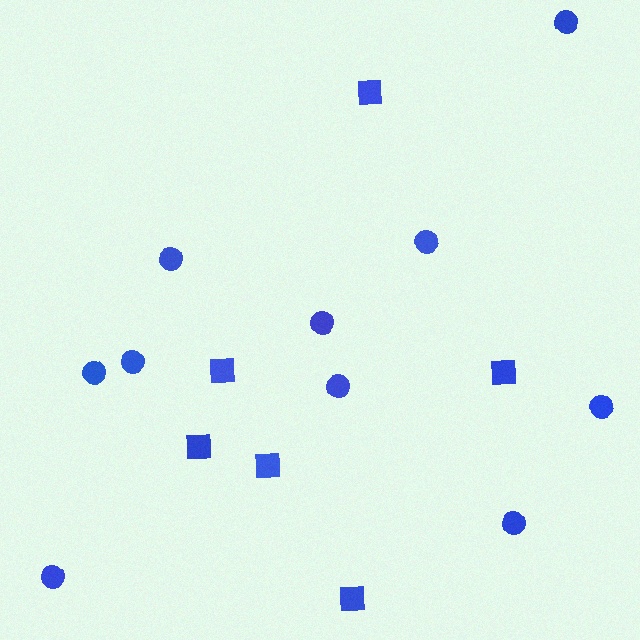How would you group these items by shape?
There are 2 groups: one group of squares (6) and one group of circles (10).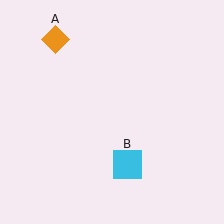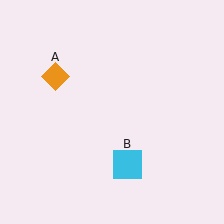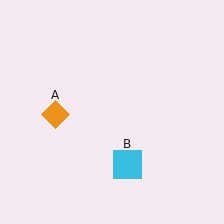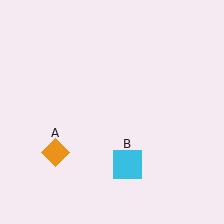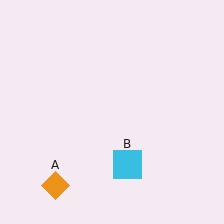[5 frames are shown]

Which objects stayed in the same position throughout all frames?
Cyan square (object B) remained stationary.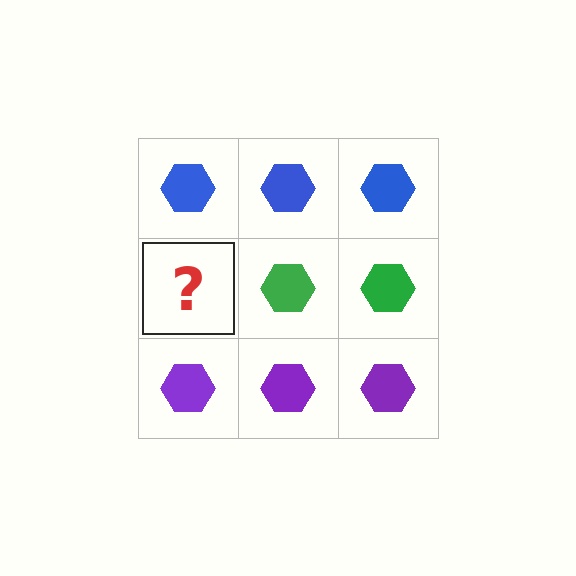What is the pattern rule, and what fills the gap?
The rule is that each row has a consistent color. The gap should be filled with a green hexagon.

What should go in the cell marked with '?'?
The missing cell should contain a green hexagon.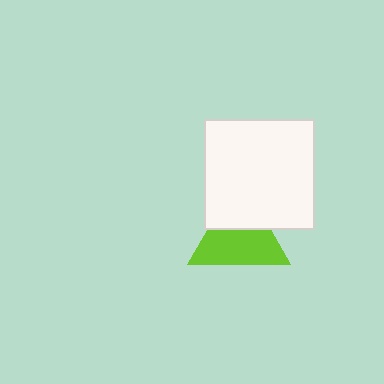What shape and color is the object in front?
The object in front is a white square.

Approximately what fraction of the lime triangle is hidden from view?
Roughly 37% of the lime triangle is hidden behind the white square.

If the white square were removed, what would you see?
You would see the complete lime triangle.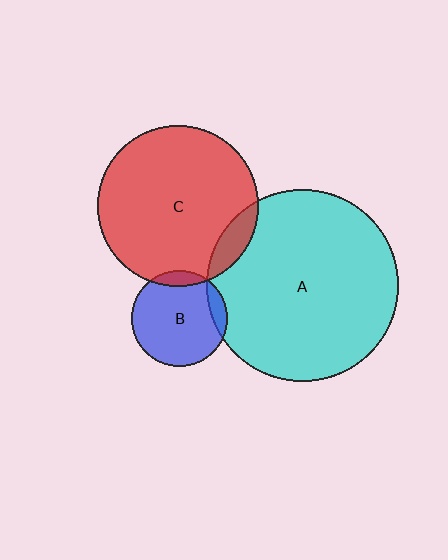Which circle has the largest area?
Circle A (cyan).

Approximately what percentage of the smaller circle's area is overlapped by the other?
Approximately 10%.